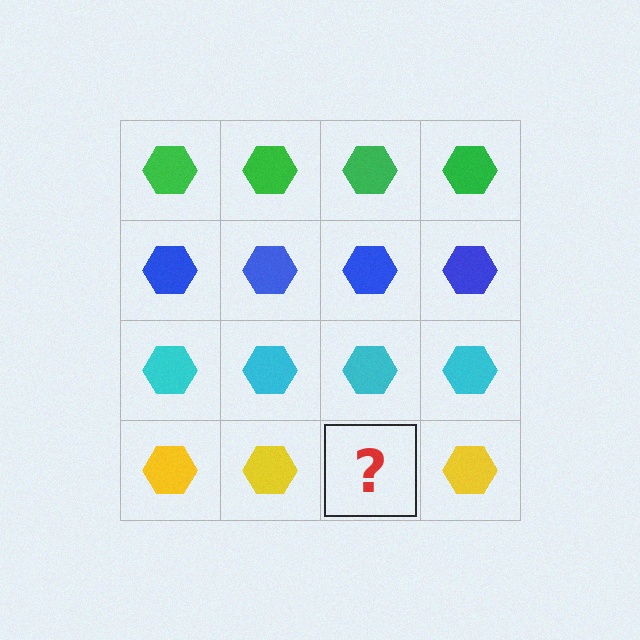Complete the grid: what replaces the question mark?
The question mark should be replaced with a yellow hexagon.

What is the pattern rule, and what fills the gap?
The rule is that each row has a consistent color. The gap should be filled with a yellow hexagon.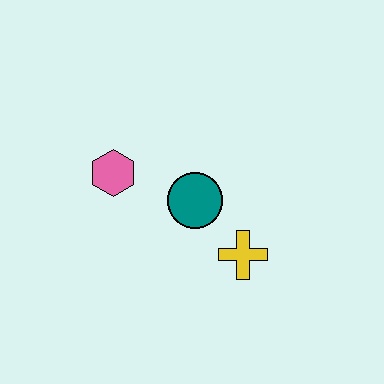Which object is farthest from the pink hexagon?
The yellow cross is farthest from the pink hexagon.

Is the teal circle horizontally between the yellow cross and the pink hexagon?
Yes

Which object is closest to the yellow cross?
The teal circle is closest to the yellow cross.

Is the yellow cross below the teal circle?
Yes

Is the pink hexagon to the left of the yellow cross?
Yes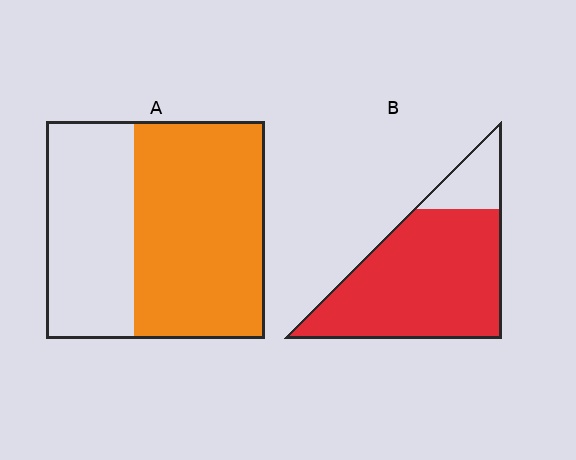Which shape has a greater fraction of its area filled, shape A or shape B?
Shape B.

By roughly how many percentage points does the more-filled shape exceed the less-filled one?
By roughly 25 percentage points (B over A).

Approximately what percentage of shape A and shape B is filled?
A is approximately 60% and B is approximately 85%.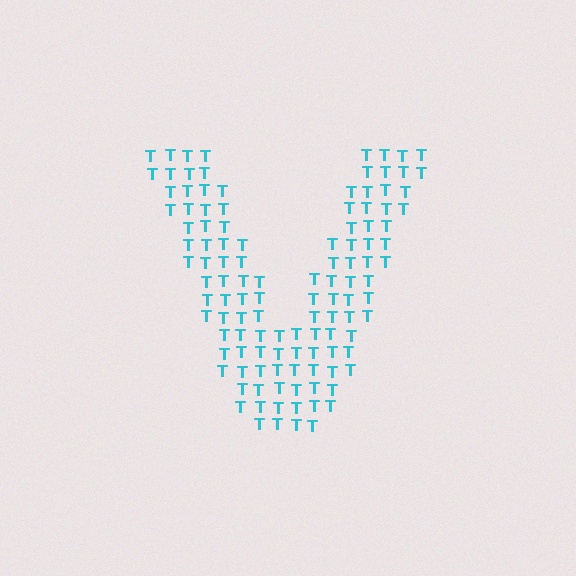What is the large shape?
The large shape is the letter V.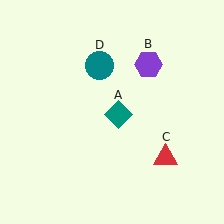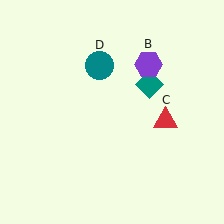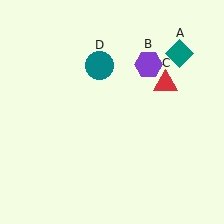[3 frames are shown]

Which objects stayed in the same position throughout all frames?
Purple hexagon (object B) and teal circle (object D) remained stationary.